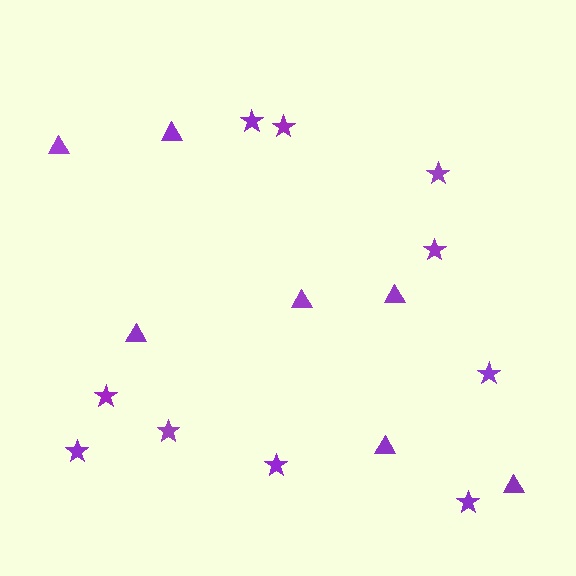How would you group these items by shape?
There are 2 groups: one group of triangles (7) and one group of stars (10).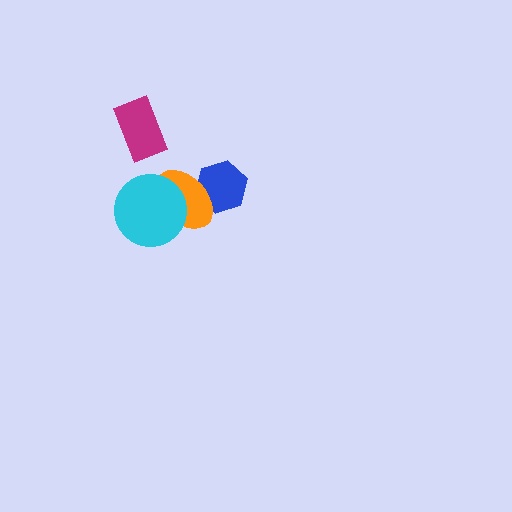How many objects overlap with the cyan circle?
1 object overlaps with the cyan circle.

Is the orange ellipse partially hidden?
Yes, it is partially covered by another shape.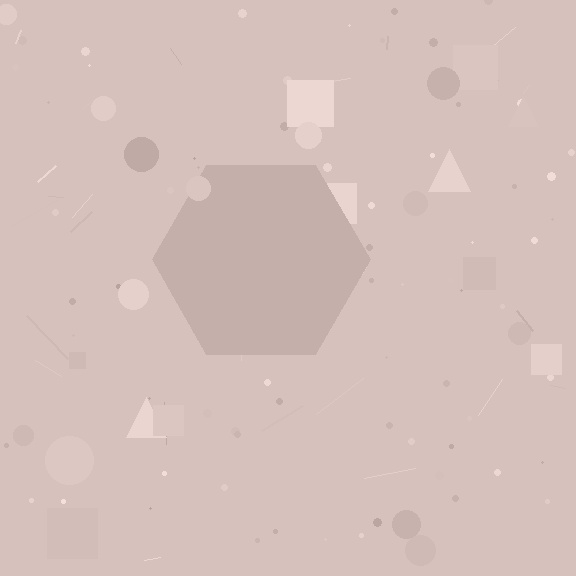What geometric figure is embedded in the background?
A hexagon is embedded in the background.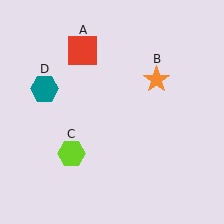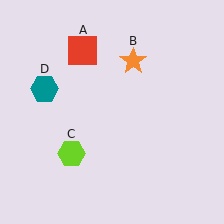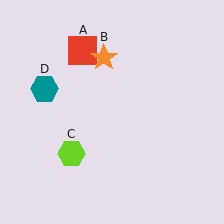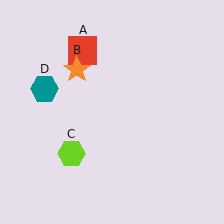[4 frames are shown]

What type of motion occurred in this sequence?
The orange star (object B) rotated counterclockwise around the center of the scene.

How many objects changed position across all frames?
1 object changed position: orange star (object B).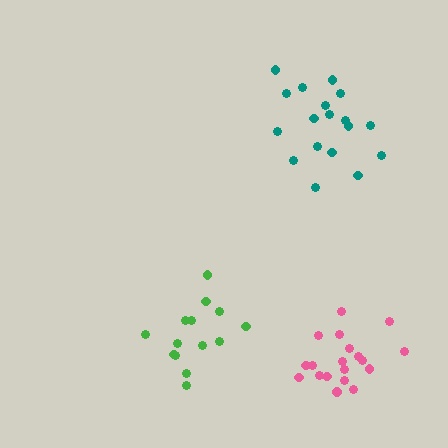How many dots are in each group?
Group 1: 18 dots, Group 2: 14 dots, Group 3: 19 dots (51 total).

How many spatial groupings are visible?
There are 3 spatial groupings.